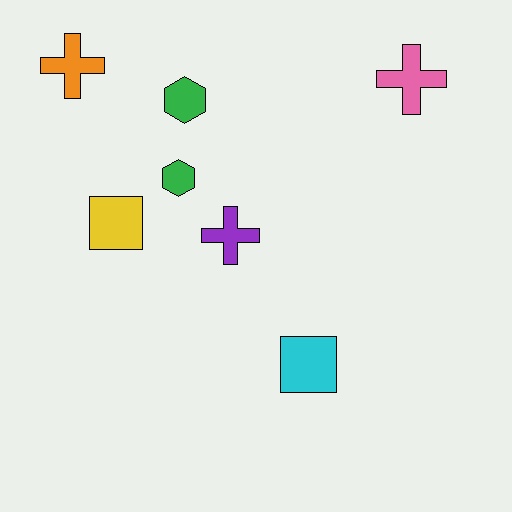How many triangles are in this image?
There are no triangles.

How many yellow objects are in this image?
There is 1 yellow object.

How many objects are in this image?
There are 7 objects.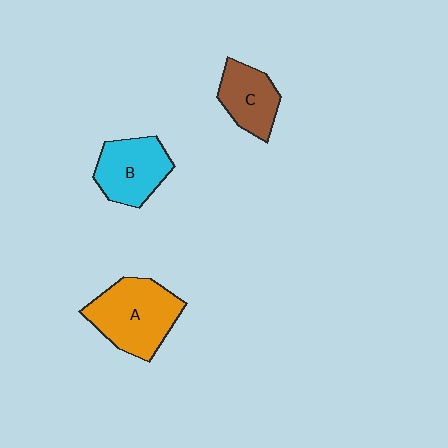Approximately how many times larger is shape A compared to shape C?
Approximately 1.6 times.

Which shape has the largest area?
Shape A (orange).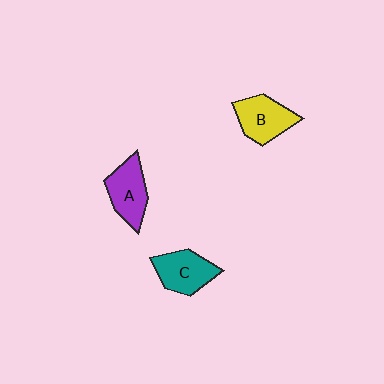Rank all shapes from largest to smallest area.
From largest to smallest: A (purple), B (yellow), C (teal).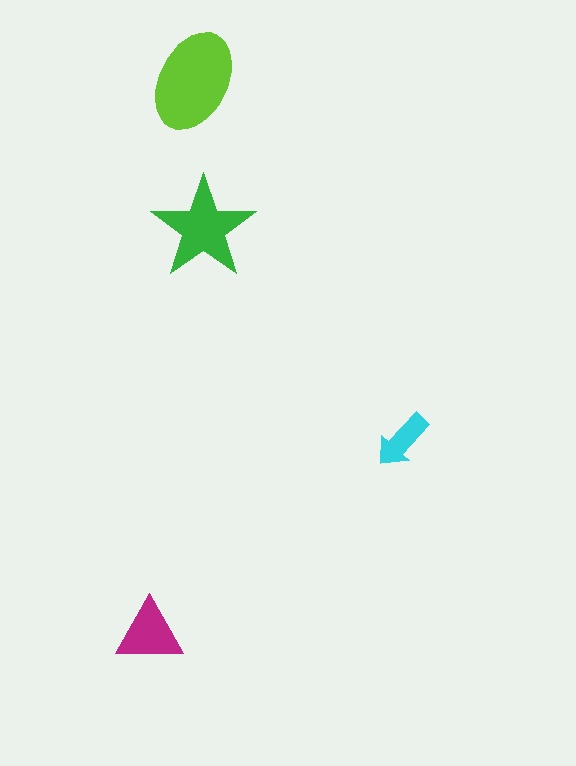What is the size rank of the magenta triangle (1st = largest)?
3rd.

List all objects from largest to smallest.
The lime ellipse, the green star, the magenta triangle, the cyan arrow.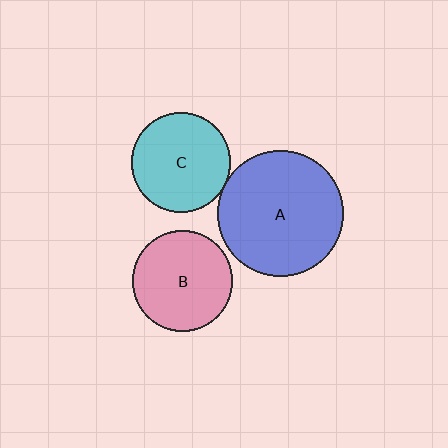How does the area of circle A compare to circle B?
Approximately 1.6 times.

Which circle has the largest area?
Circle A (blue).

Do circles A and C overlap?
Yes.